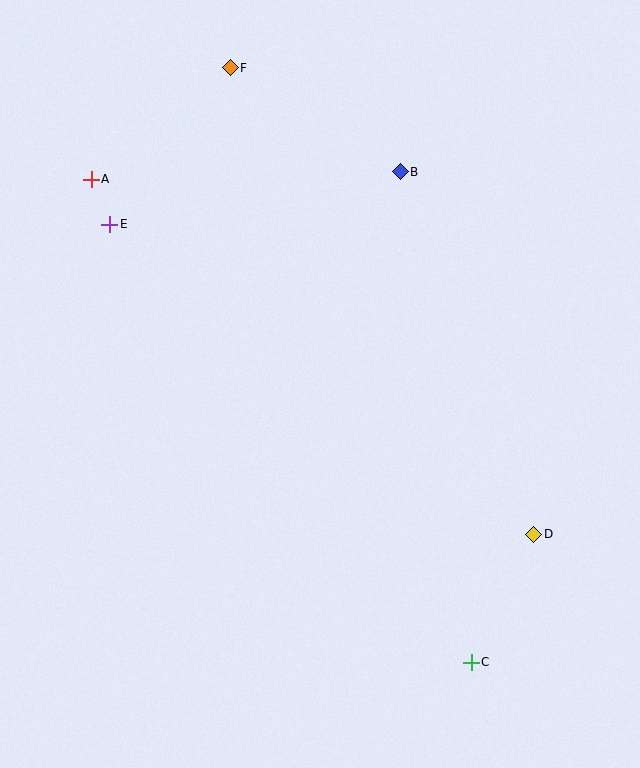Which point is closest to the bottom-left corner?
Point C is closest to the bottom-left corner.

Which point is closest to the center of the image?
Point B at (400, 172) is closest to the center.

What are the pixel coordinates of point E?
Point E is at (110, 224).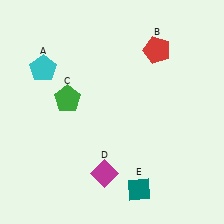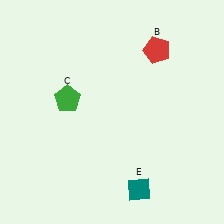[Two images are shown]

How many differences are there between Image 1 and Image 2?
There are 2 differences between the two images.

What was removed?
The cyan pentagon (A), the magenta diamond (D) were removed in Image 2.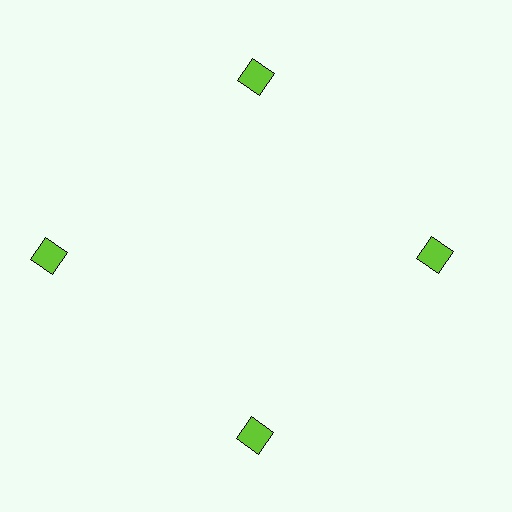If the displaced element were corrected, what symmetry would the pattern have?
It would have 4-fold rotational symmetry — the pattern would map onto itself every 90 degrees.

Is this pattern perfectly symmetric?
No. The 4 lime diamonds are arranged in a ring, but one element near the 9 o'clock position is pushed outward from the center, breaking the 4-fold rotational symmetry.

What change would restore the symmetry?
The symmetry would be restored by moving it inward, back onto the ring so that all 4 diamonds sit at equal angles and equal distance from the center.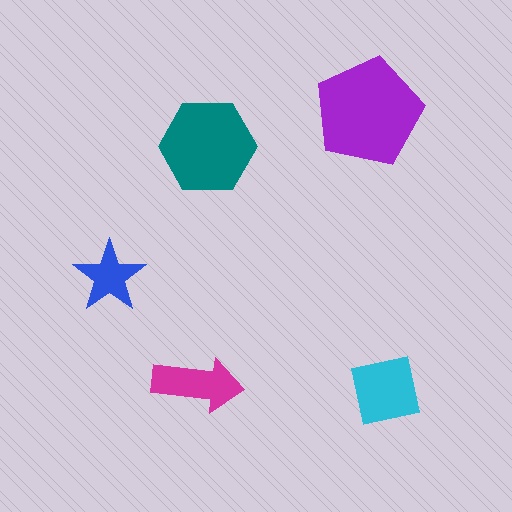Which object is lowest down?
The cyan square is bottommost.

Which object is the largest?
The purple pentagon.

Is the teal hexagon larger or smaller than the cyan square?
Larger.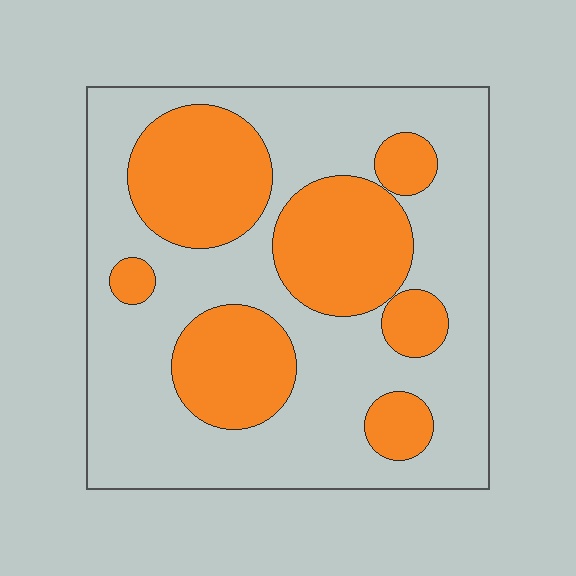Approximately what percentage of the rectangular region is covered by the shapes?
Approximately 35%.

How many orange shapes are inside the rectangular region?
7.